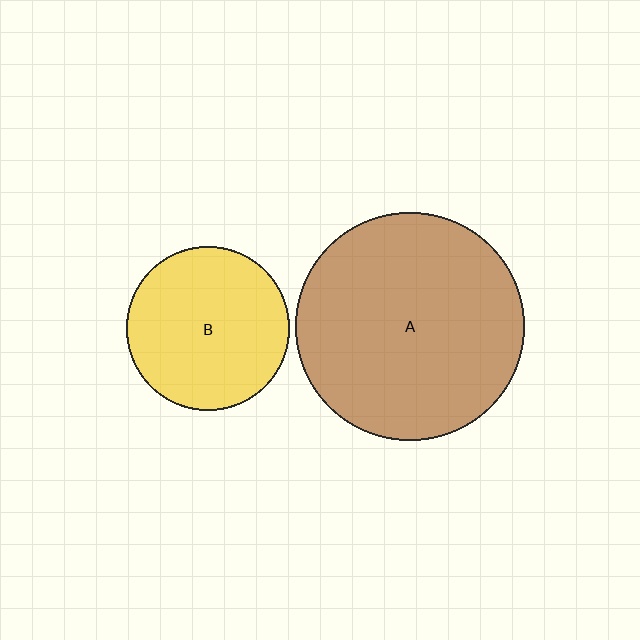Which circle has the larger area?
Circle A (brown).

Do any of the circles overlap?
No, none of the circles overlap.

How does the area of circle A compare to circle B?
Approximately 2.0 times.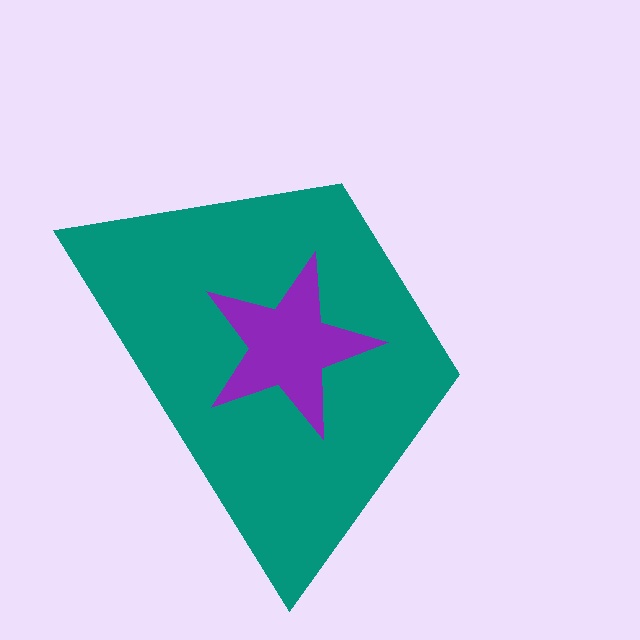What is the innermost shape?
The purple star.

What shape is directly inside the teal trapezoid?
The purple star.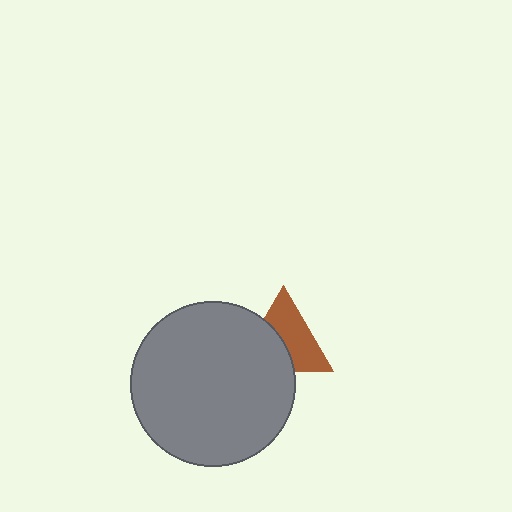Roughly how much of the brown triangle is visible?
About half of it is visible (roughly 57%).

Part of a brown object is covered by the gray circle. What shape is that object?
It is a triangle.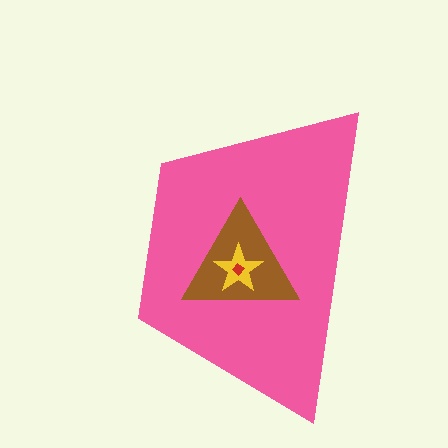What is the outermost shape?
The pink trapezoid.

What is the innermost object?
The red diamond.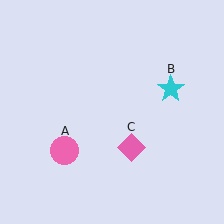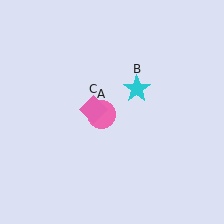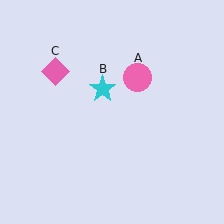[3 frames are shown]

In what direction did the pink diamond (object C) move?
The pink diamond (object C) moved up and to the left.